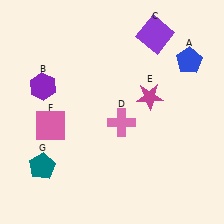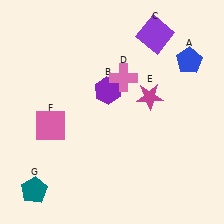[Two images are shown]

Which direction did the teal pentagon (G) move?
The teal pentagon (G) moved down.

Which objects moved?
The objects that moved are: the purple hexagon (B), the pink cross (D), the teal pentagon (G).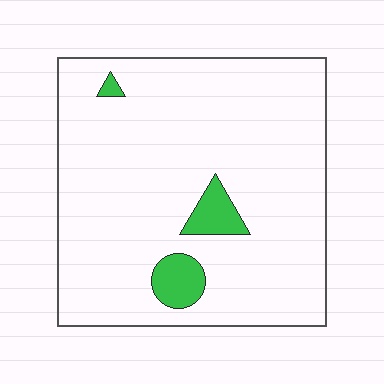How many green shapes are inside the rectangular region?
3.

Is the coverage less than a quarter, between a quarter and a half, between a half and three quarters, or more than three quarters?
Less than a quarter.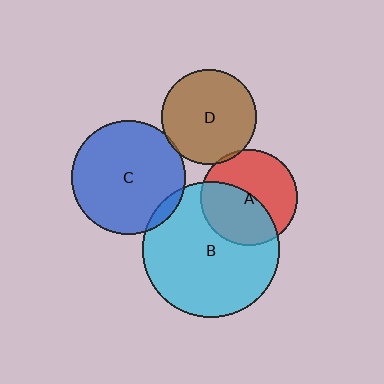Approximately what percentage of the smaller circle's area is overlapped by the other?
Approximately 5%.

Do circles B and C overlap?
Yes.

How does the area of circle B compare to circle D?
Approximately 2.1 times.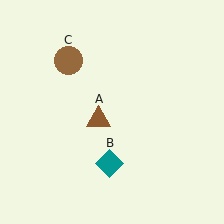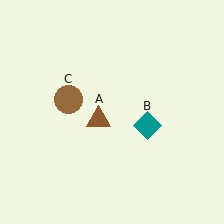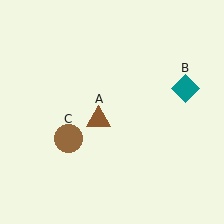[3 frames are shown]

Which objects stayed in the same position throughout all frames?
Brown triangle (object A) remained stationary.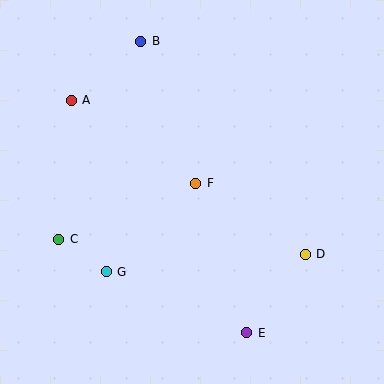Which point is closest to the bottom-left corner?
Point G is closest to the bottom-left corner.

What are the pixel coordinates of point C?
Point C is at (59, 239).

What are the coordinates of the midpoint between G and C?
The midpoint between G and C is at (83, 255).